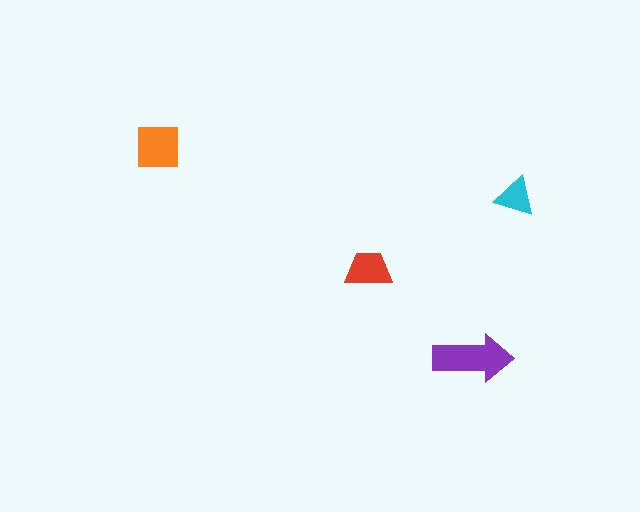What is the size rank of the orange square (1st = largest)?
2nd.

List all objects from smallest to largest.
The cyan triangle, the red trapezoid, the orange square, the purple arrow.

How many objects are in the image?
There are 4 objects in the image.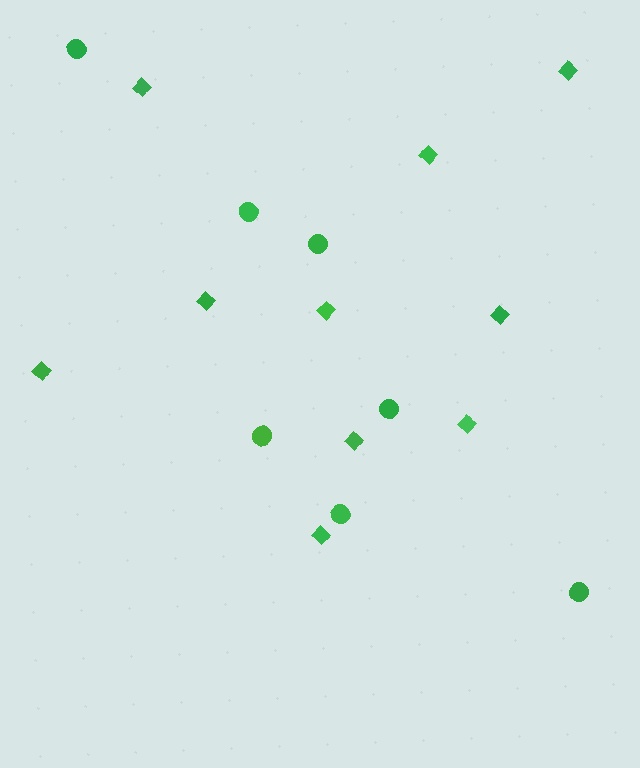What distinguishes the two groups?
There are 2 groups: one group of circles (7) and one group of diamonds (10).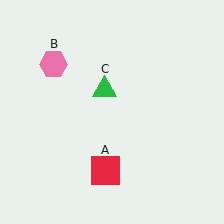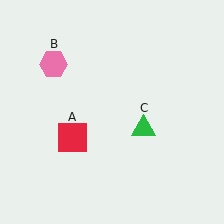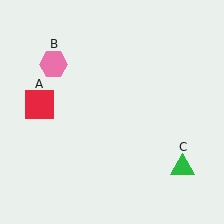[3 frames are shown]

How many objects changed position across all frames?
2 objects changed position: red square (object A), green triangle (object C).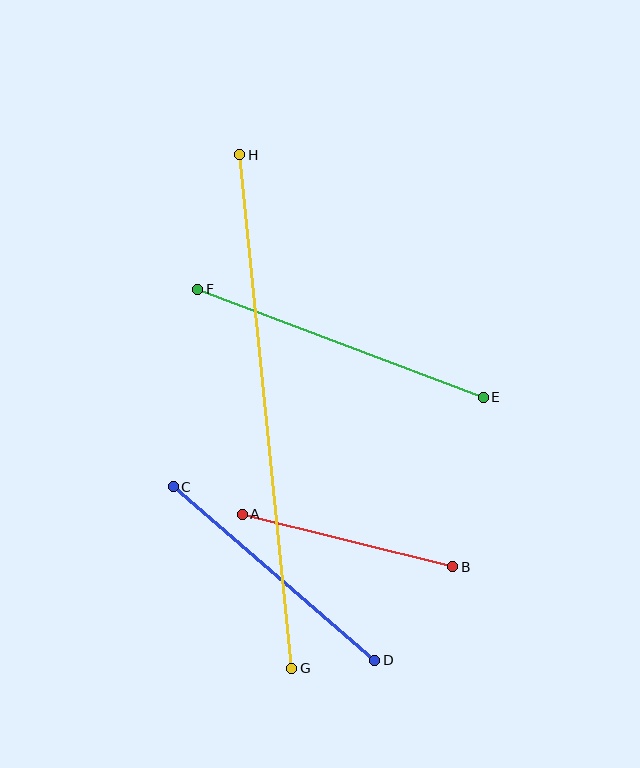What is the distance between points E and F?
The distance is approximately 305 pixels.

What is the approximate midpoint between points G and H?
The midpoint is at approximately (266, 412) pixels.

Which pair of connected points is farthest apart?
Points G and H are farthest apart.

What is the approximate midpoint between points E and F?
The midpoint is at approximately (341, 343) pixels.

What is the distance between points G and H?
The distance is approximately 516 pixels.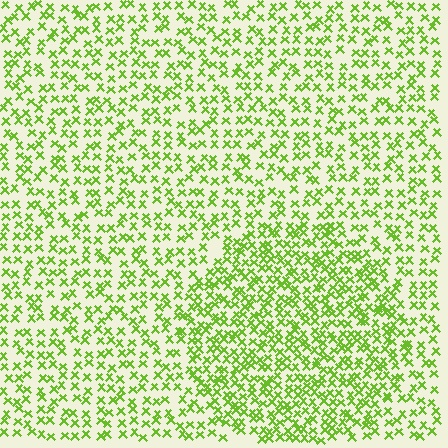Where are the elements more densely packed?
The elements are more densely packed inside the circle boundary.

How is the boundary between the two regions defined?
The boundary is defined by a change in element density (approximately 1.7x ratio). All elements are the same color, size, and shape.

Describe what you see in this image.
The image contains small lime elements arranged at two different densities. A circle-shaped region is visible where the elements are more densely packed than the surrounding area.